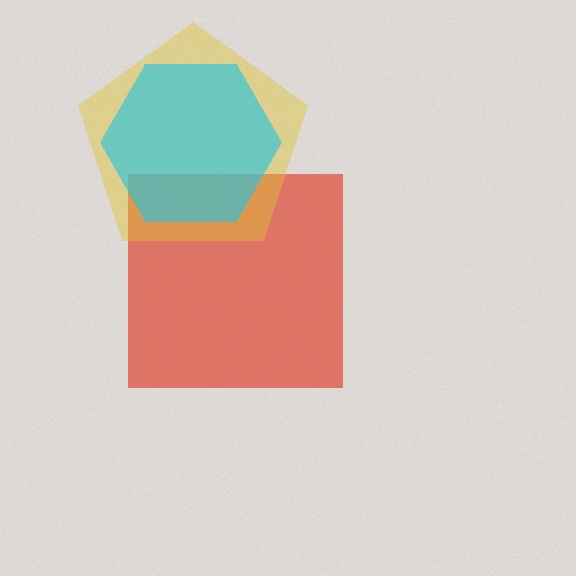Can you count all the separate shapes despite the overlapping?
Yes, there are 3 separate shapes.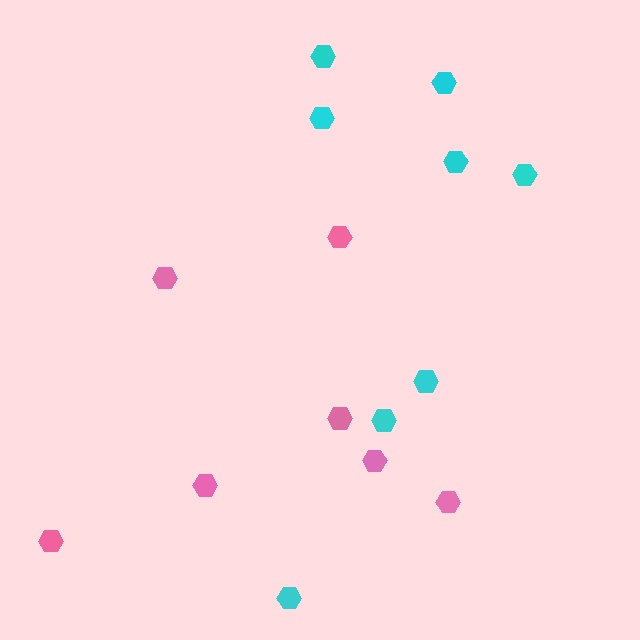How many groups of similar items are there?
There are 2 groups: one group of cyan hexagons (8) and one group of pink hexagons (7).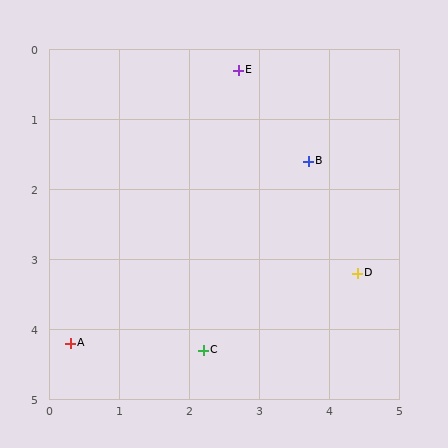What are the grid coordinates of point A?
Point A is at approximately (0.3, 4.2).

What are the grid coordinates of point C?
Point C is at approximately (2.2, 4.3).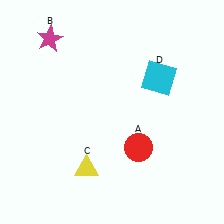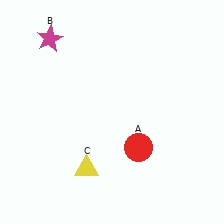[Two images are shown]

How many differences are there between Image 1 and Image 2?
There is 1 difference between the two images.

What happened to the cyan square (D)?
The cyan square (D) was removed in Image 2. It was in the top-right area of Image 1.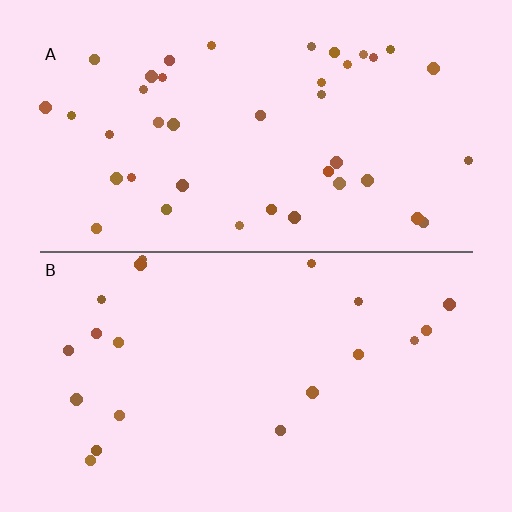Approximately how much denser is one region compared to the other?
Approximately 2.1× — region A over region B.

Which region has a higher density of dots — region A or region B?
A (the top).